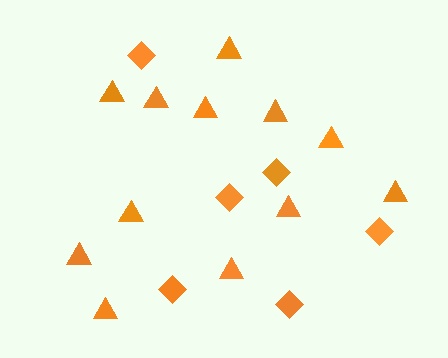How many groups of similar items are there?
There are 2 groups: one group of diamonds (6) and one group of triangles (12).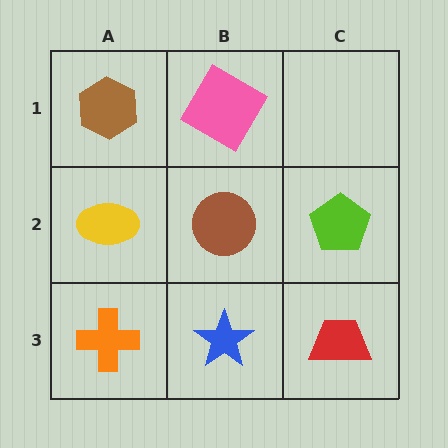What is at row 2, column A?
A yellow ellipse.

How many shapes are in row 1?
2 shapes.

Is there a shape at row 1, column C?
No, that cell is empty.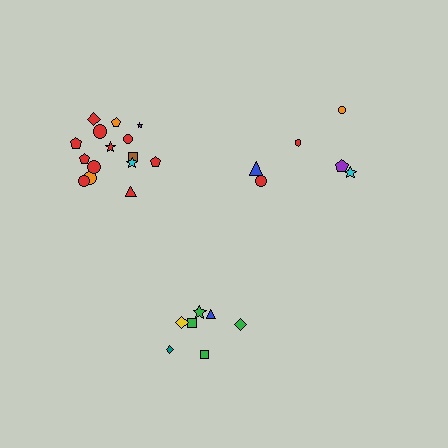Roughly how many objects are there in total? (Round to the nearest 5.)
Roughly 30 objects in total.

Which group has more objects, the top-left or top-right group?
The top-left group.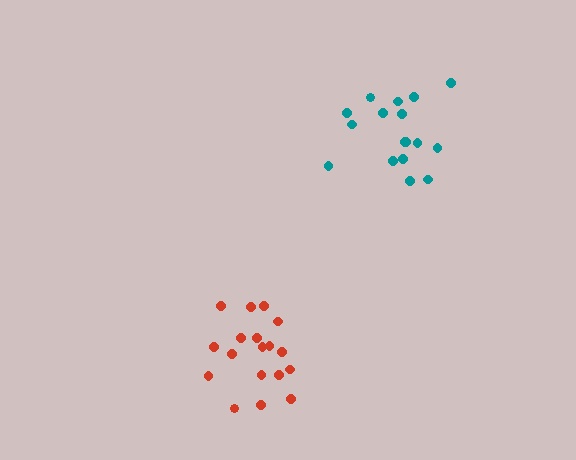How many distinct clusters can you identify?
There are 2 distinct clusters.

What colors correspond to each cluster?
The clusters are colored: red, teal.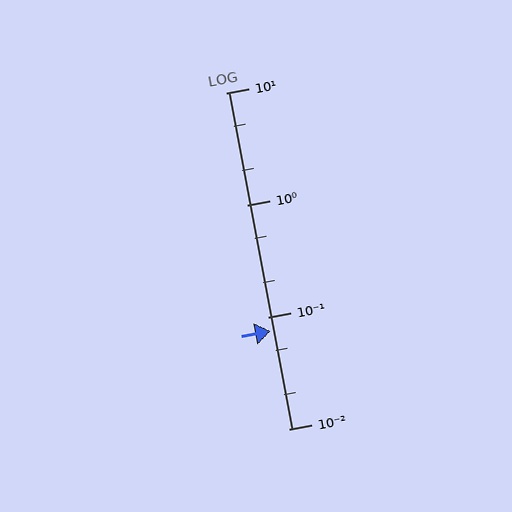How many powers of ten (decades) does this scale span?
The scale spans 3 decades, from 0.01 to 10.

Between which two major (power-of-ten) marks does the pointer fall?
The pointer is between 0.01 and 0.1.